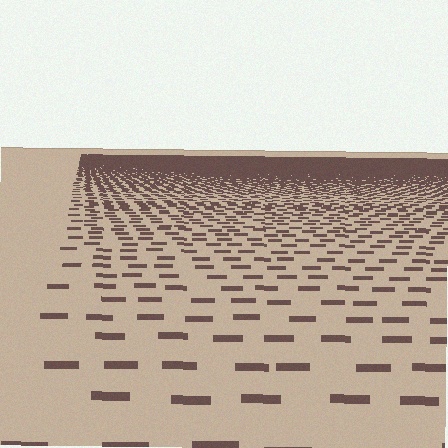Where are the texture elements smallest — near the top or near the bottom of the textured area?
Near the top.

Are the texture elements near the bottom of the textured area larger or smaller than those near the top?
Larger. Near the bottom, elements are closer to the viewer and appear at a bigger on-screen size.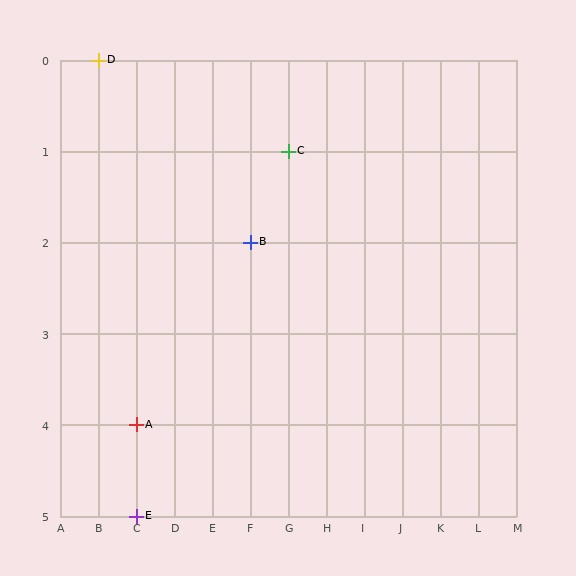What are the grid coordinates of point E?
Point E is at grid coordinates (C, 5).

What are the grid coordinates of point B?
Point B is at grid coordinates (F, 2).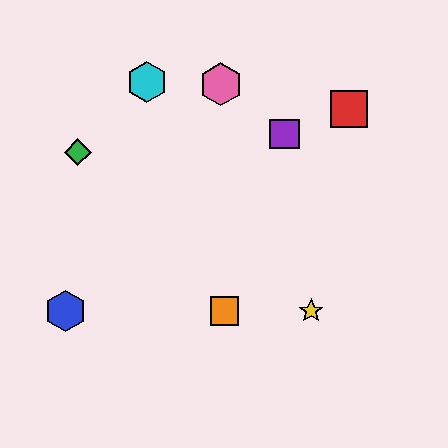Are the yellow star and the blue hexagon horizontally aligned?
Yes, both are at y≈311.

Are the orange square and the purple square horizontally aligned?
No, the orange square is at y≈311 and the purple square is at y≈134.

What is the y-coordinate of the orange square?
The orange square is at y≈311.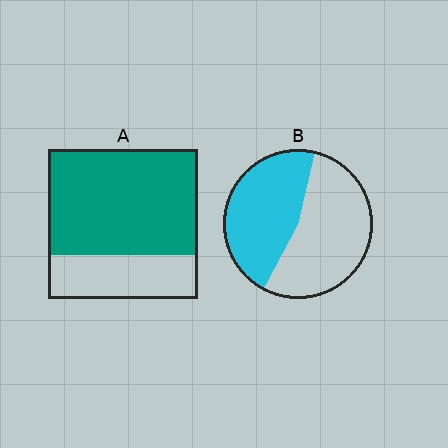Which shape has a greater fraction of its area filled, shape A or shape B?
Shape A.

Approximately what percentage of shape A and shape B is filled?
A is approximately 70% and B is approximately 45%.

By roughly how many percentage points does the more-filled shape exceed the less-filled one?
By roughly 25 percentage points (A over B).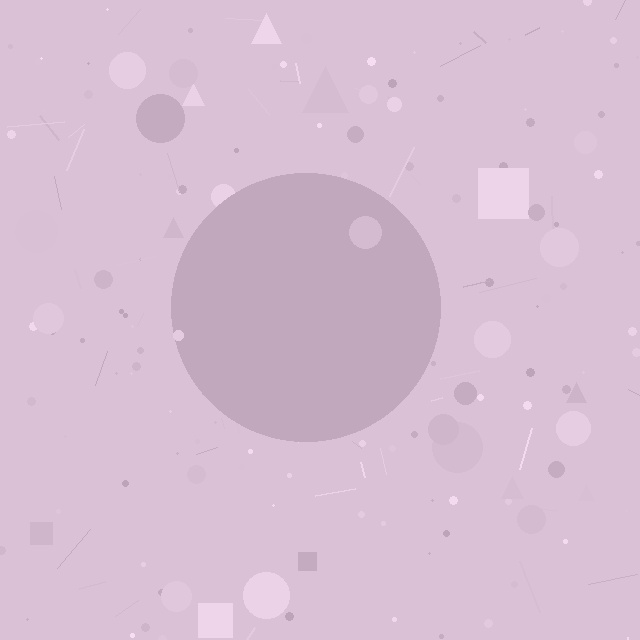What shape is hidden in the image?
A circle is hidden in the image.